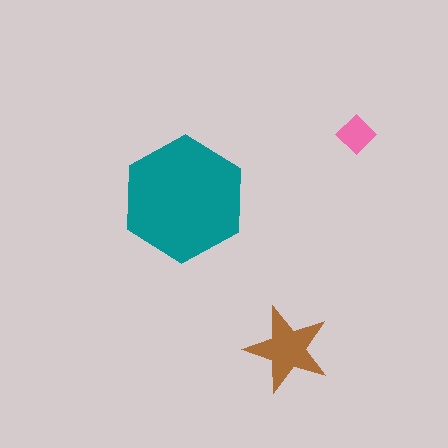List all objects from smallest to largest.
The pink diamond, the brown star, the teal hexagon.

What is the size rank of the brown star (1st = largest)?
2nd.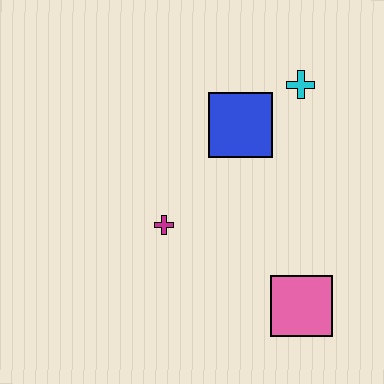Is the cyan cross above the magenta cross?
Yes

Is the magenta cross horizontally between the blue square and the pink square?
No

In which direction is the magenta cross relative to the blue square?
The magenta cross is below the blue square.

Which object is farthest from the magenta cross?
The cyan cross is farthest from the magenta cross.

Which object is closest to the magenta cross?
The blue square is closest to the magenta cross.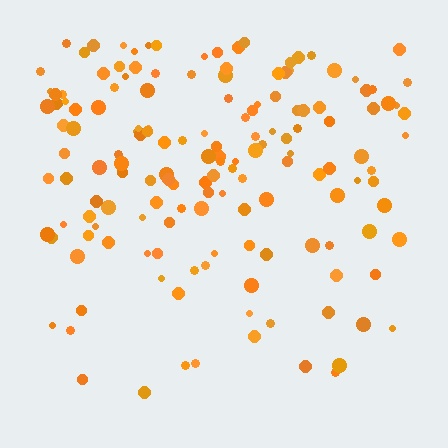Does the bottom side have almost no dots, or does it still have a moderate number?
Still a moderate number, just noticeably fewer than the top.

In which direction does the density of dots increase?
From bottom to top, with the top side densest.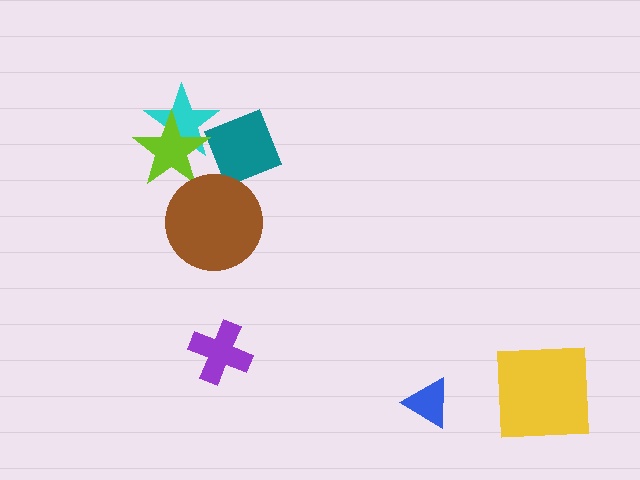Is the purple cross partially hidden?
No, no other shape covers it.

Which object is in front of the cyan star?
The lime star is in front of the cyan star.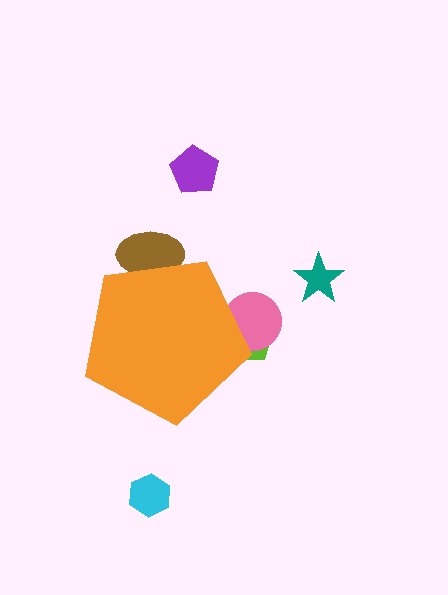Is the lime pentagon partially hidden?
Yes, the lime pentagon is partially hidden behind the orange pentagon.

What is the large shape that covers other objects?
An orange pentagon.